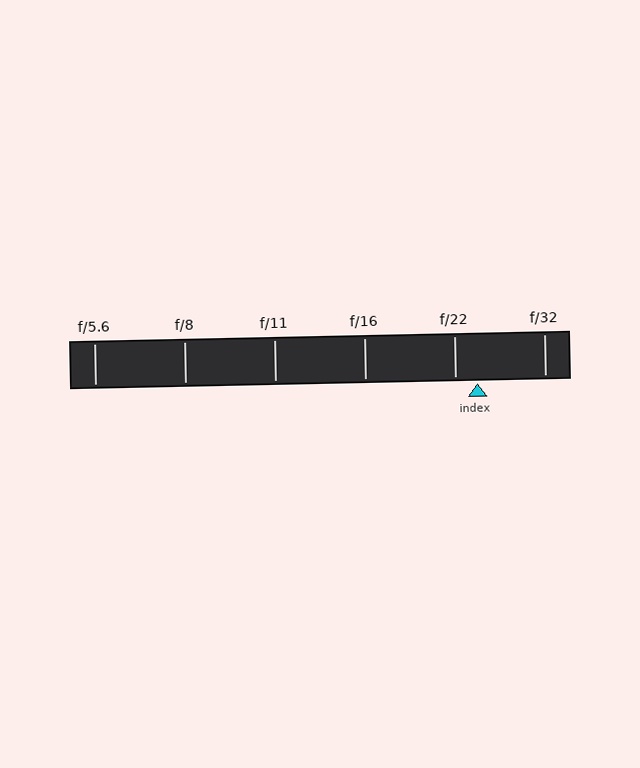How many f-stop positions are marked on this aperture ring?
There are 6 f-stop positions marked.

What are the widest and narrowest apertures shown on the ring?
The widest aperture shown is f/5.6 and the narrowest is f/32.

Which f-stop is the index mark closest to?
The index mark is closest to f/22.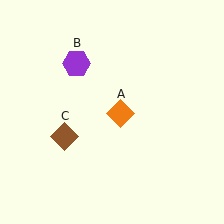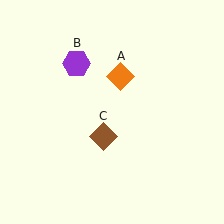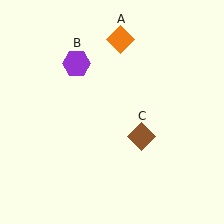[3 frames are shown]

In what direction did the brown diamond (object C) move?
The brown diamond (object C) moved right.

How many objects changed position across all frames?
2 objects changed position: orange diamond (object A), brown diamond (object C).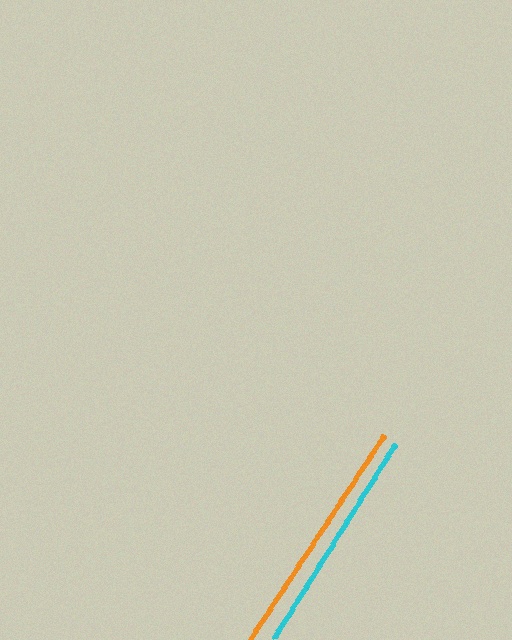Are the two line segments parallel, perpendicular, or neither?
Parallel — their directions differ by only 1.5°.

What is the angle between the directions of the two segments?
Approximately 2 degrees.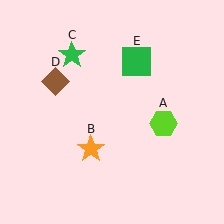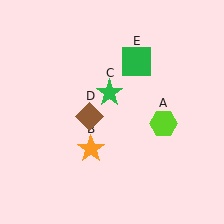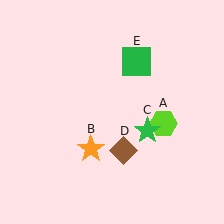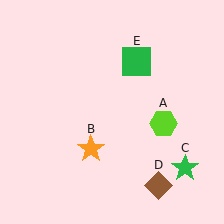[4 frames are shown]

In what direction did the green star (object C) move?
The green star (object C) moved down and to the right.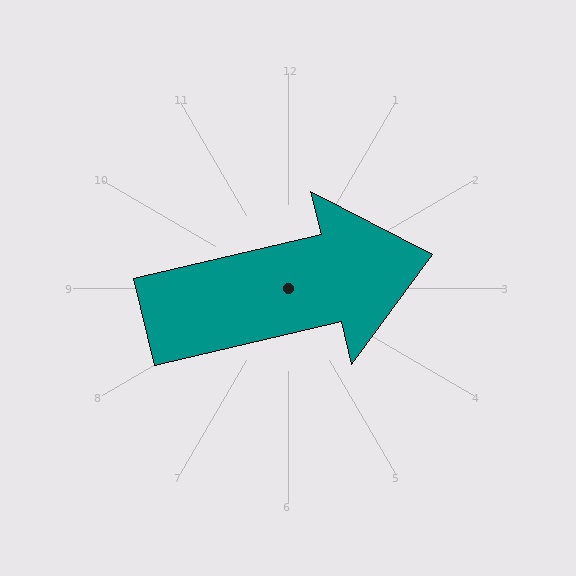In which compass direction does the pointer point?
East.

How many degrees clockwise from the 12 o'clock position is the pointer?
Approximately 77 degrees.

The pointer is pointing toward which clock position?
Roughly 3 o'clock.